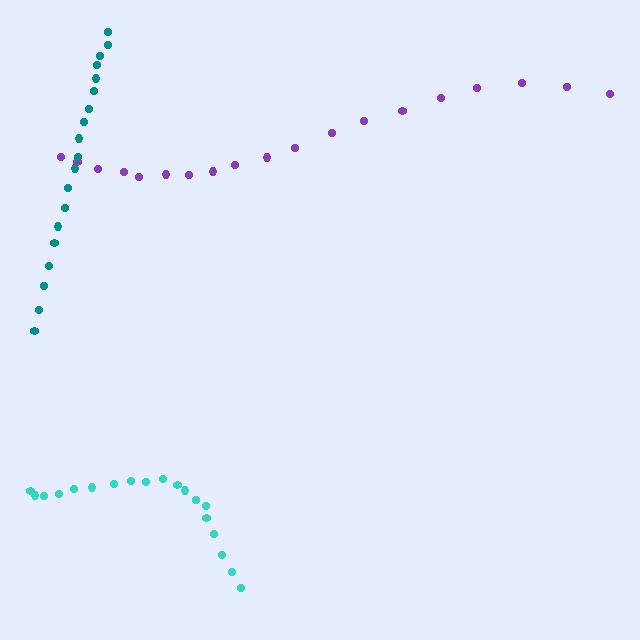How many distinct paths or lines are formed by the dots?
There are 3 distinct paths.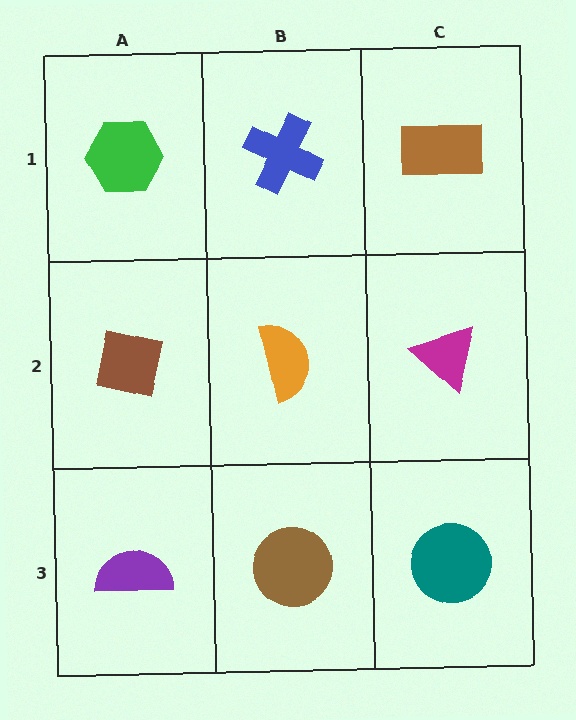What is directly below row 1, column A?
A brown square.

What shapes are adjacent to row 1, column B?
An orange semicircle (row 2, column B), a green hexagon (row 1, column A), a brown rectangle (row 1, column C).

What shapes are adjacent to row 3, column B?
An orange semicircle (row 2, column B), a purple semicircle (row 3, column A), a teal circle (row 3, column C).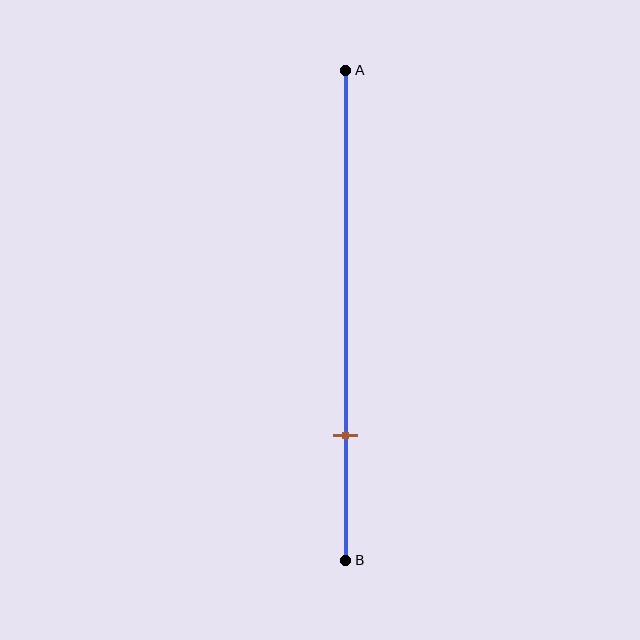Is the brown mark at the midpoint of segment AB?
No, the mark is at about 75% from A, not at the 50% midpoint.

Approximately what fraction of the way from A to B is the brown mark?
The brown mark is approximately 75% of the way from A to B.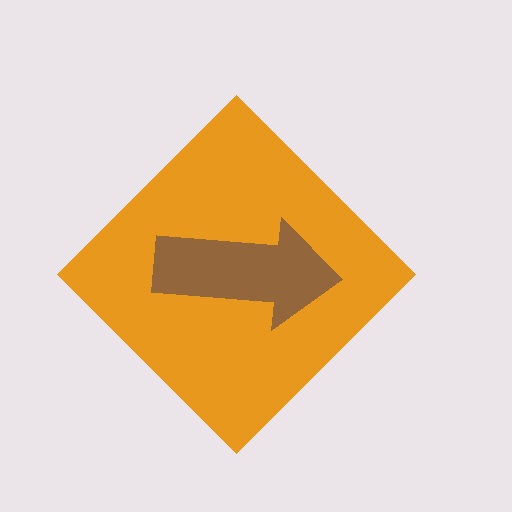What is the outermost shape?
The orange diamond.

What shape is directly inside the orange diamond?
The brown arrow.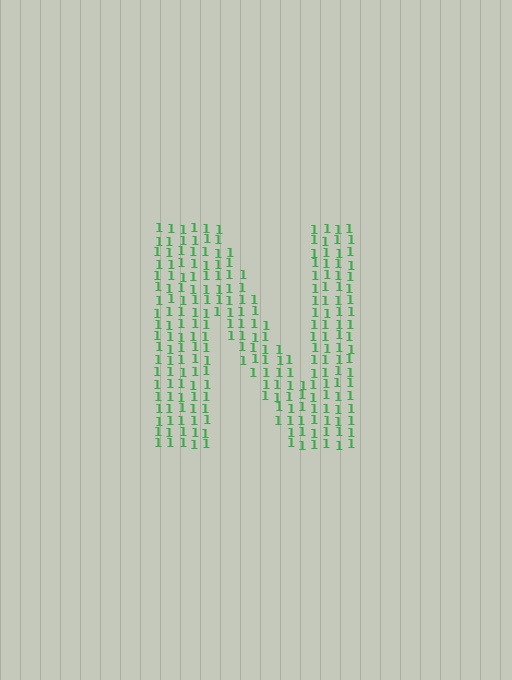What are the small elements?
The small elements are digit 1's.